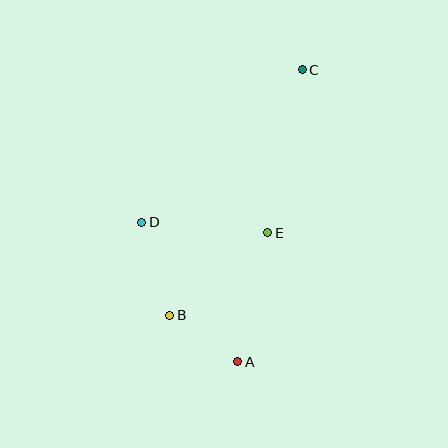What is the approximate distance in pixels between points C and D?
The distance between C and D is approximately 221 pixels.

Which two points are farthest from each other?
Points A and C are farthest from each other.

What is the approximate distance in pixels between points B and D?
The distance between B and D is approximately 97 pixels.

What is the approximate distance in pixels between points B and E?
The distance between B and E is approximately 128 pixels.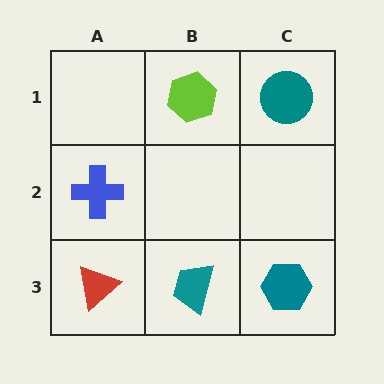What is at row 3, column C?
A teal hexagon.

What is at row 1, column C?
A teal circle.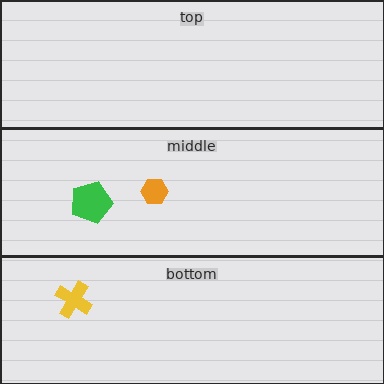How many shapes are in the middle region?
2.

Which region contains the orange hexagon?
The middle region.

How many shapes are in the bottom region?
1.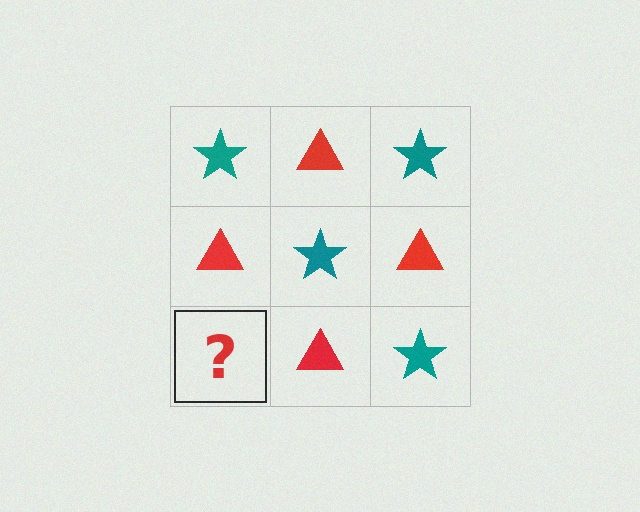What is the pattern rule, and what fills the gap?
The rule is that it alternates teal star and red triangle in a checkerboard pattern. The gap should be filled with a teal star.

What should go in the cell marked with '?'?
The missing cell should contain a teal star.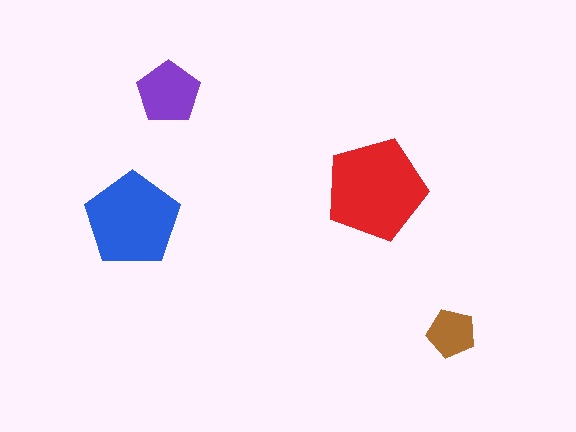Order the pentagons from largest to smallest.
the red one, the blue one, the purple one, the brown one.